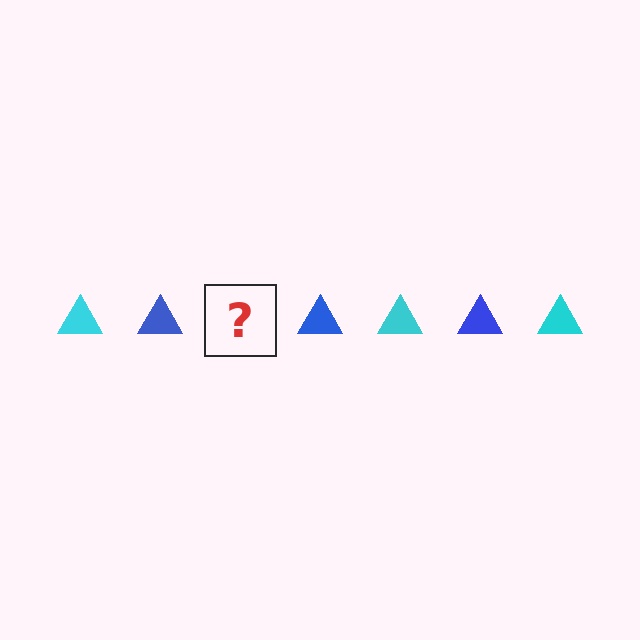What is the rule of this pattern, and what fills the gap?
The rule is that the pattern cycles through cyan, blue triangles. The gap should be filled with a cyan triangle.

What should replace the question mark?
The question mark should be replaced with a cyan triangle.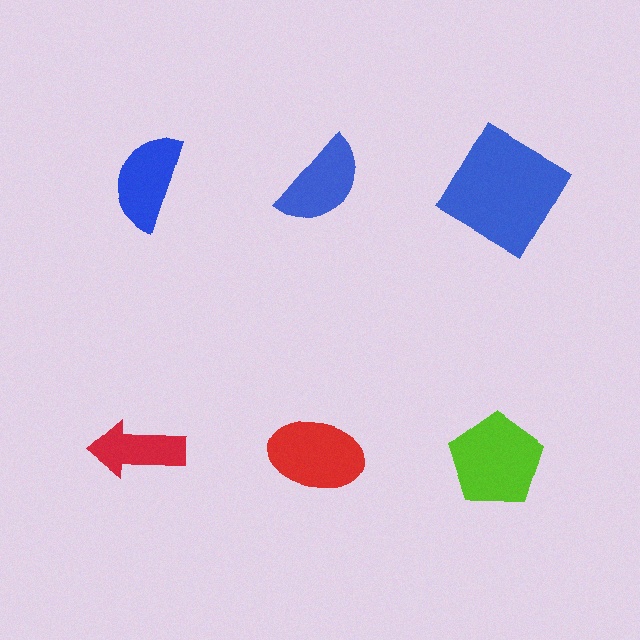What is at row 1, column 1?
A blue semicircle.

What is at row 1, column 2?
A blue semicircle.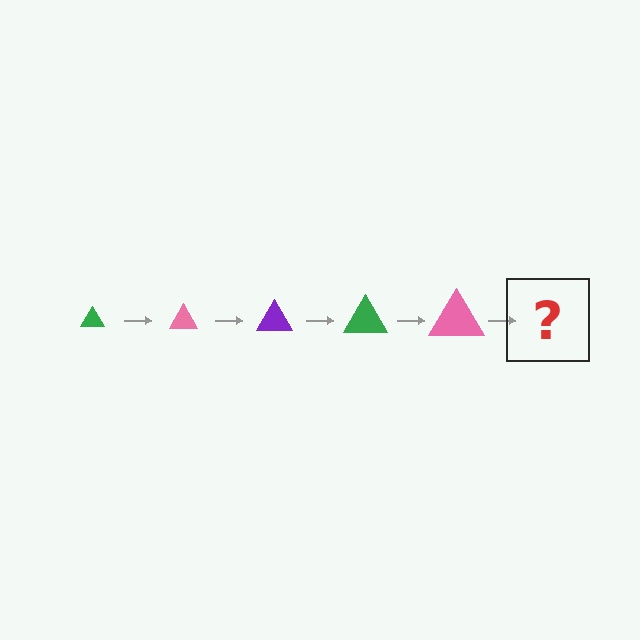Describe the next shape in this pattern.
It should be a purple triangle, larger than the previous one.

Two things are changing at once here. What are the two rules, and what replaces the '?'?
The two rules are that the triangle grows larger each step and the color cycles through green, pink, and purple. The '?' should be a purple triangle, larger than the previous one.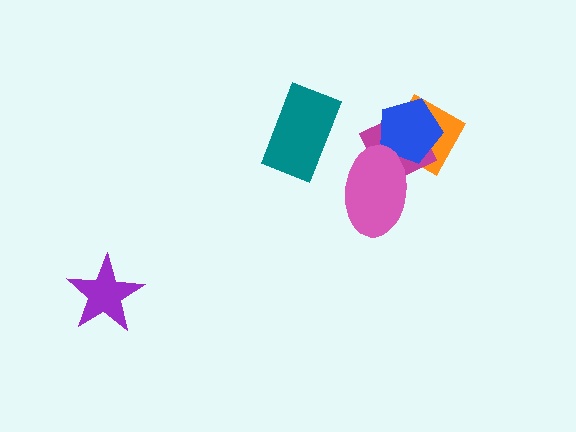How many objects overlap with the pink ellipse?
3 objects overlap with the pink ellipse.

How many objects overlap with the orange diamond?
3 objects overlap with the orange diamond.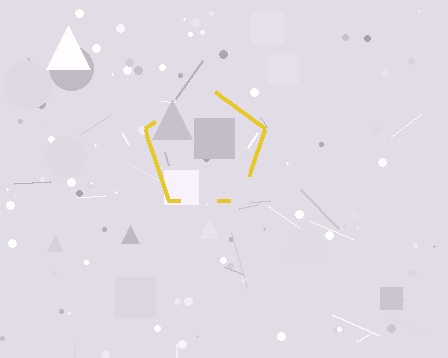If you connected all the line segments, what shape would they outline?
They would outline a pentagon.